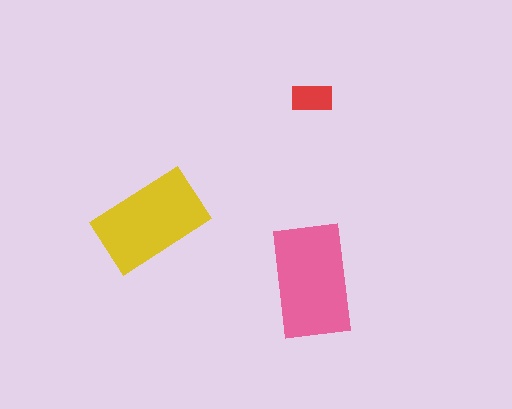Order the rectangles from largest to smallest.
the pink one, the yellow one, the red one.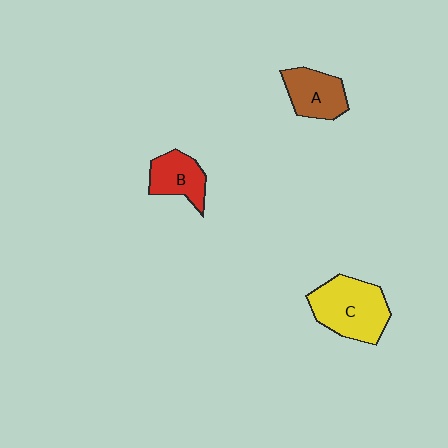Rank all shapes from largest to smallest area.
From largest to smallest: C (yellow), A (brown), B (red).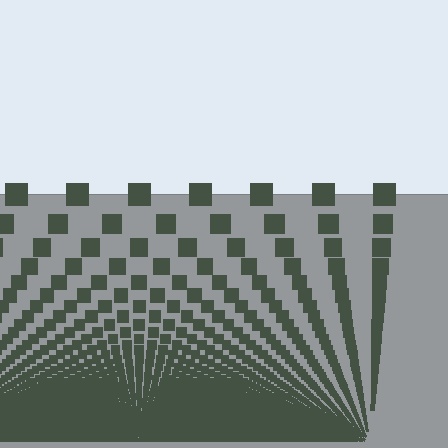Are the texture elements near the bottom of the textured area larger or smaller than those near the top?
Smaller. The gradient is inverted — elements near the bottom are smaller and denser.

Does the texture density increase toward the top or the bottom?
Density increases toward the bottom.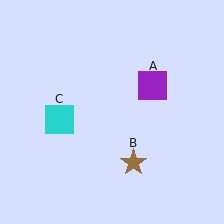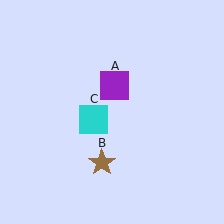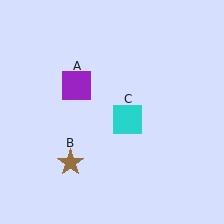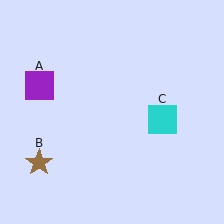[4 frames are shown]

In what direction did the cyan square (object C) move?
The cyan square (object C) moved right.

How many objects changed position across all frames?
3 objects changed position: purple square (object A), brown star (object B), cyan square (object C).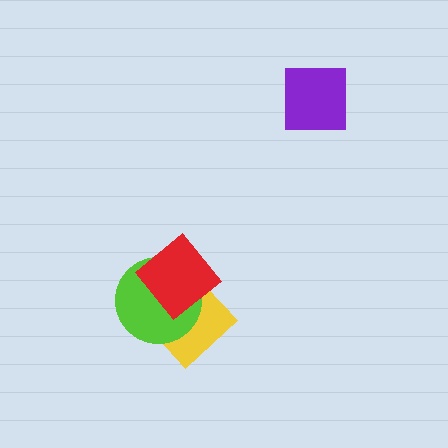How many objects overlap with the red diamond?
2 objects overlap with the red diamond.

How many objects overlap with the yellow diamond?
2 objects overlap with the yellow diamond.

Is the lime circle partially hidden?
Yes, it is partially covered by another shape.